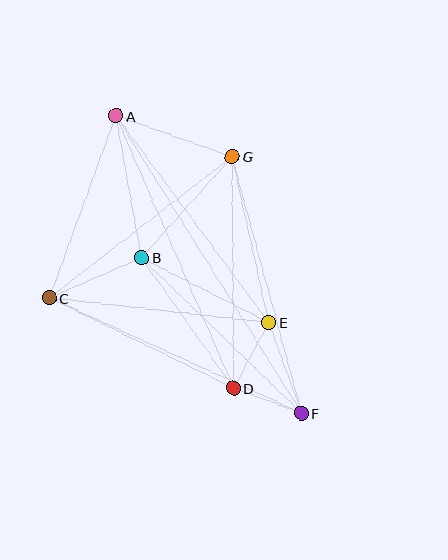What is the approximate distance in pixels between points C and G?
The distance between C and G is approximately 232 pixels.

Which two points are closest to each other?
Points D and F are closest to each other.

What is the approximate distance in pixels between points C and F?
The distance between C and F is approximately 277 pixels.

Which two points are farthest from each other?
Points A and F are farthest from each other.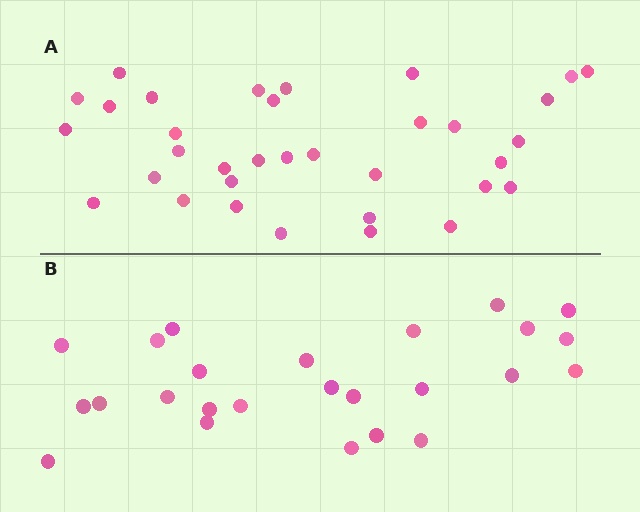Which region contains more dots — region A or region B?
Region A (the top region) has more dots.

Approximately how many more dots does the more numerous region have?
Region A has roughly 8 or so more dots than region B.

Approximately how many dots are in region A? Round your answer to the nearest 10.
About 30 dots. (The exact count is 34, which rounds to 30.)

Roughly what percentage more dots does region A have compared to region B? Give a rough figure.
About 35% more.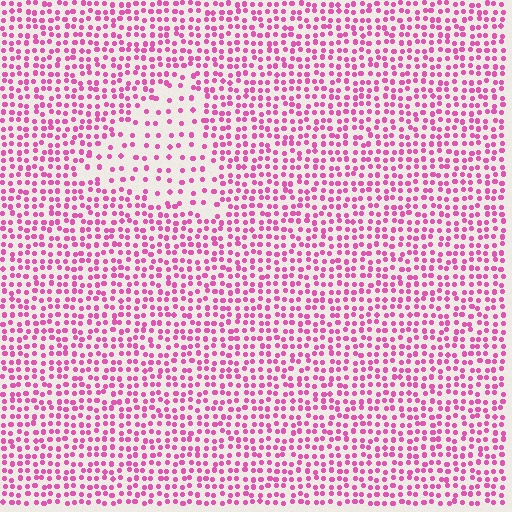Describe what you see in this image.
The image contains small pink elements arranged at two different densities. A triangle-shaped region is visible where the elements are less densely packed than the surrounding area.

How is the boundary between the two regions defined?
The boundary is defined by a change in element density (approximately 2.2x ratio). All elements are the same color, size, and shape.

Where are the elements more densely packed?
The elements are more densely packed outside the triangle boundary.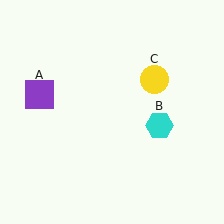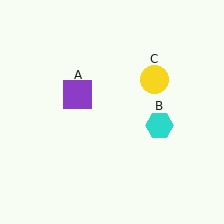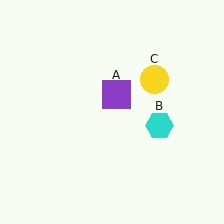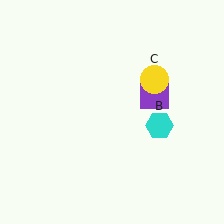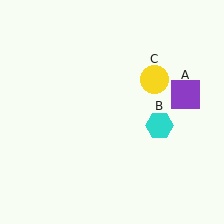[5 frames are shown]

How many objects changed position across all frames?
1 object changed position: purple square (object A).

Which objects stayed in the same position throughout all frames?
Cyan hexagon (object B) and yellow circle (object C) remained stationary.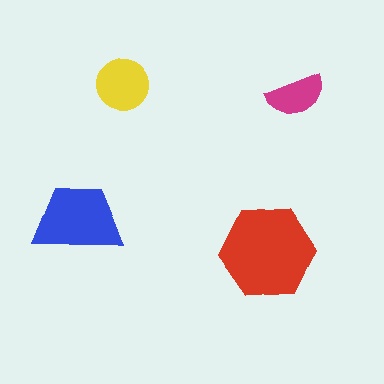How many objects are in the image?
There are 4 objects in the image.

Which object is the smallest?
The magenta semicircle.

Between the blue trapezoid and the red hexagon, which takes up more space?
The red hexagon.